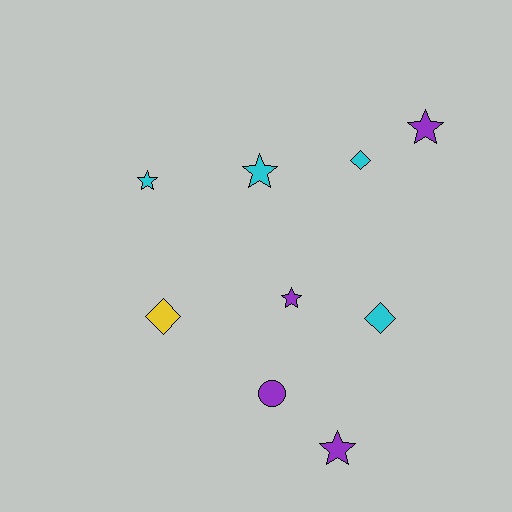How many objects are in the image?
There are 9 objects.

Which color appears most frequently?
Purple, with 4 objects.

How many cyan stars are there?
There are 2 cyan stars.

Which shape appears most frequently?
Star, with 5 objects.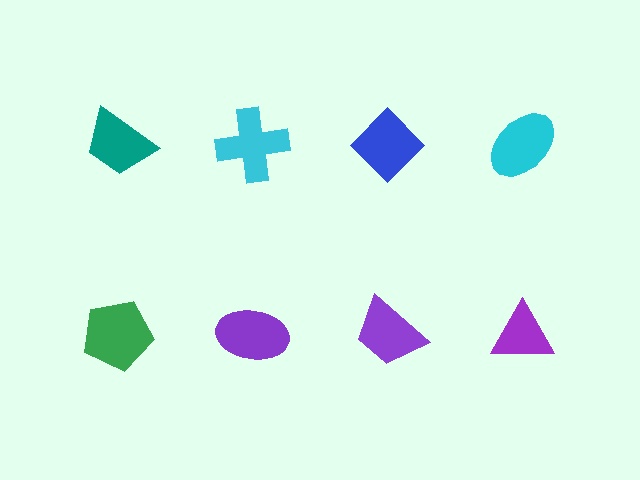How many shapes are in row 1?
4 shapes.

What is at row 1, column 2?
A cyan cross.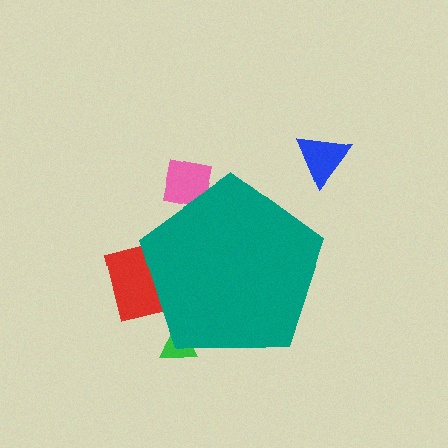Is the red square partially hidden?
Yes, the red square is partially hidden behind the teal pentagon.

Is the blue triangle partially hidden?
No, the blue triangle is fully visible.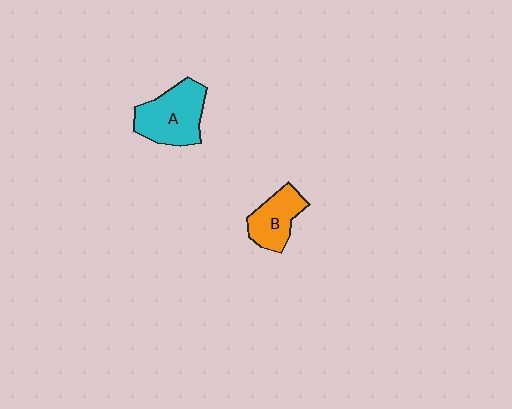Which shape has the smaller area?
Shape B (orange).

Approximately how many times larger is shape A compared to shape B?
Approximately 1.4 times.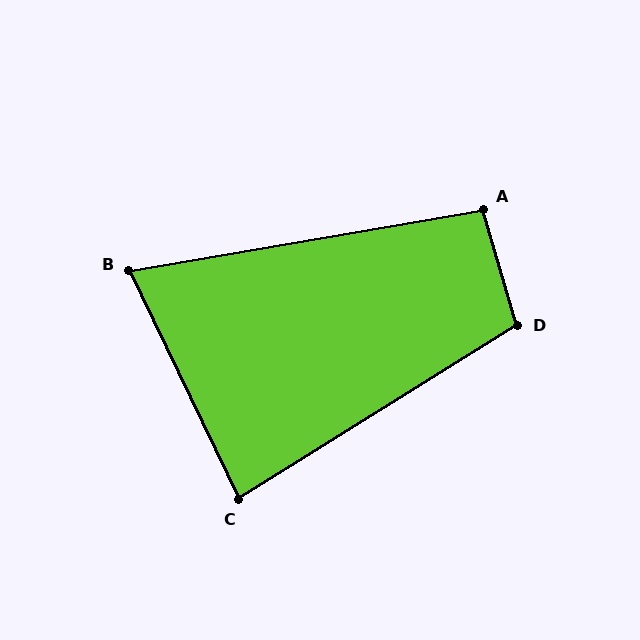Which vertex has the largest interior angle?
D, at approximately 106 degrees.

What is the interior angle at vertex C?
Approximately 84 degrees (acute).